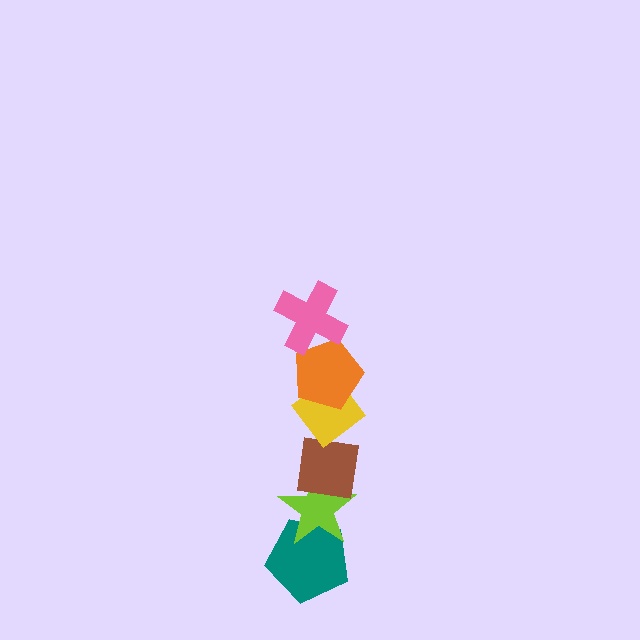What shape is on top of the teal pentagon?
The lime star is on top of the teal pentagon.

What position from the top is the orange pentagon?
The orange pentagon is 2nd from the top.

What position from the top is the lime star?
The lime star is 5th from the top.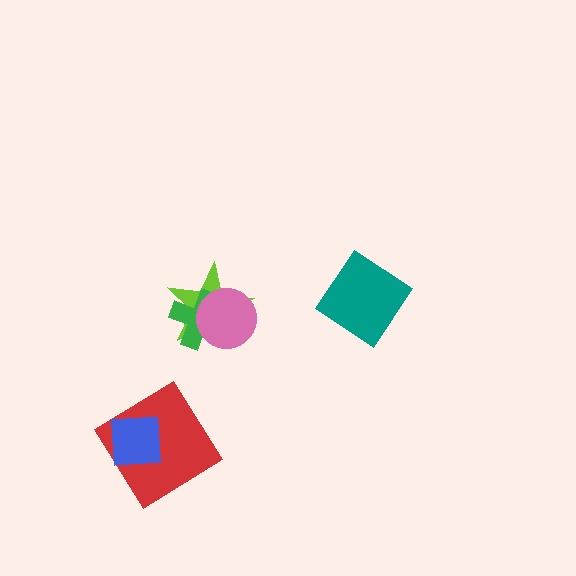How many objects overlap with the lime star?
2 objects overlap with the lime star.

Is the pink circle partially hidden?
No, no other shape covers it.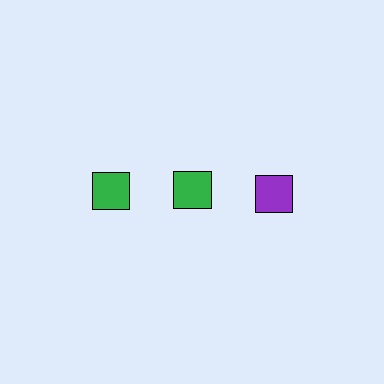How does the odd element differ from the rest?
It has a different color: purple instead of green.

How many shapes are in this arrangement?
There are 3 shapes arranged in a grid pattern.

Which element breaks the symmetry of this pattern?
The purple square in the top row, center column breaks the symmetry. All other shapes are green squares.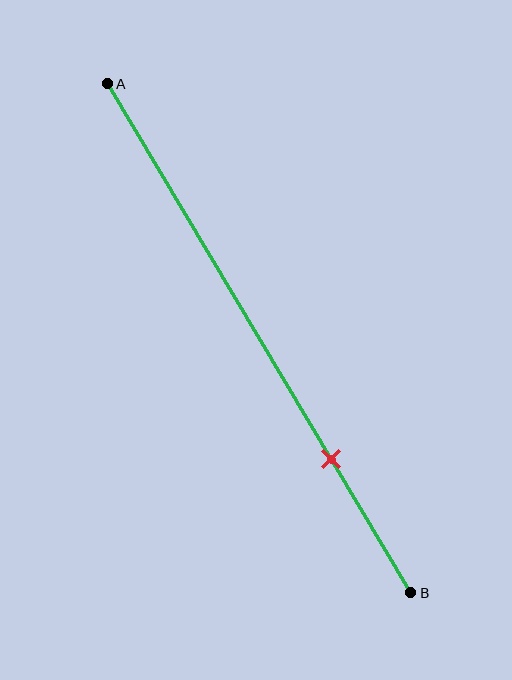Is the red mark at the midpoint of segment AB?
No, the mark is at about 75% from A, not at the 50% midpoint.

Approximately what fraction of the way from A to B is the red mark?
The red mark is approximately 75% of the way from A to B.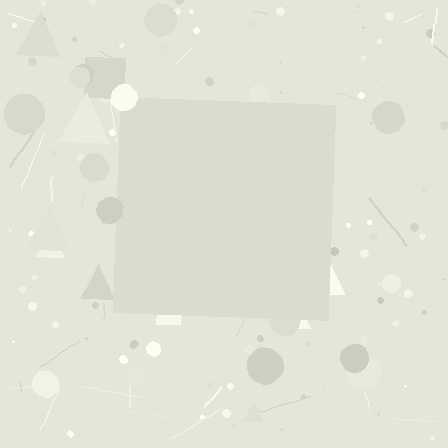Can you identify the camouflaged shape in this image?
The camouflaged shape is a square.